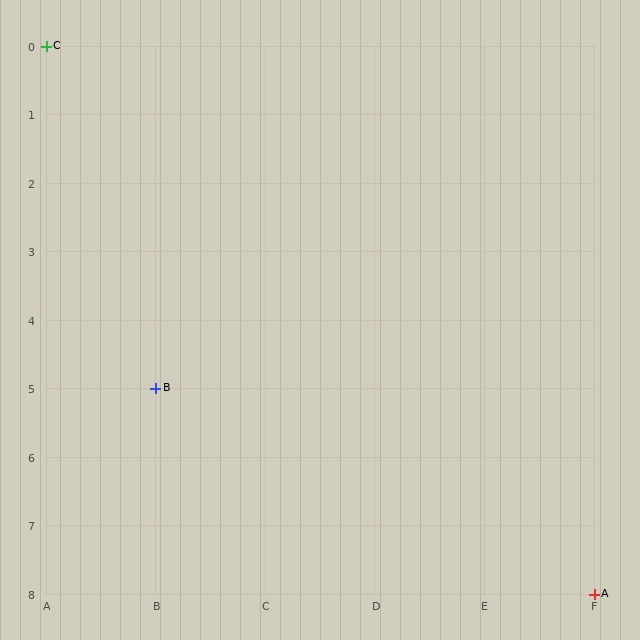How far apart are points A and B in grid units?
Points A and B are 4 columns and 3 rows apart (about 5.0 grid units diagonally).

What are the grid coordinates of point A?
Point A is at grid coordinates (F, 8).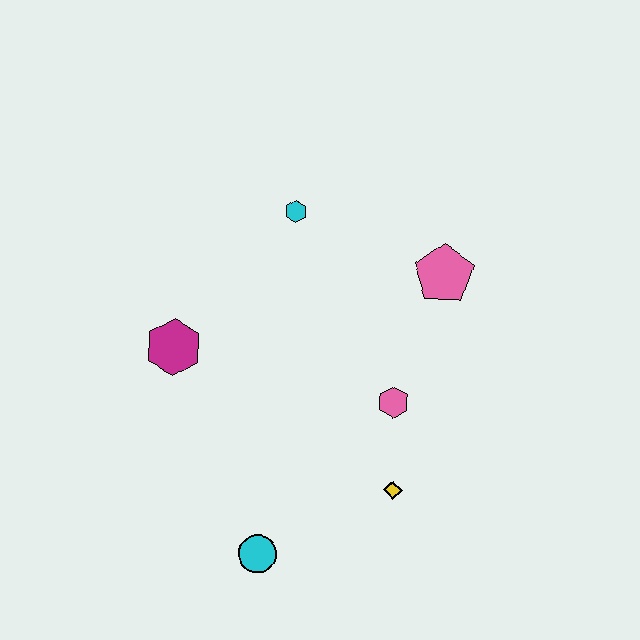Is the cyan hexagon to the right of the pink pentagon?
No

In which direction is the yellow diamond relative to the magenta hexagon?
The yellow diamond is to the right of the magenta hexagon.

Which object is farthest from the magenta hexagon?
The pink pentagon is farthest from the magenta hexagon.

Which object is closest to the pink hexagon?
The yellow diamond is closest to the pink hexagon.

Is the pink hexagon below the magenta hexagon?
Yes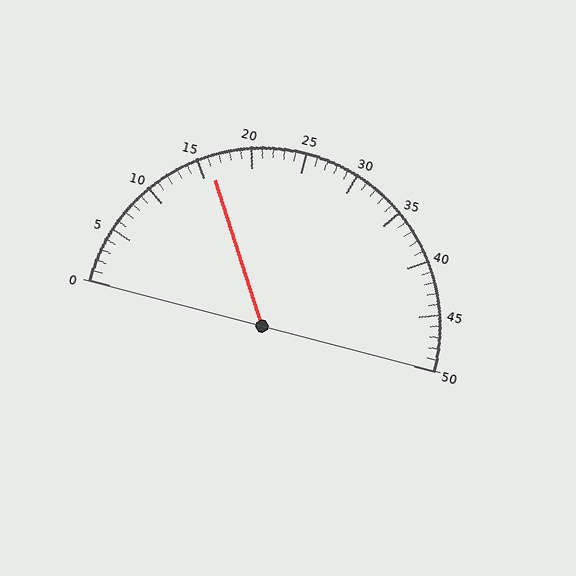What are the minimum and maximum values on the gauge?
The gauge ranges from 0 to 50.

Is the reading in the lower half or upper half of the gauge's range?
The reading is in the lower half of the range (0 to 50).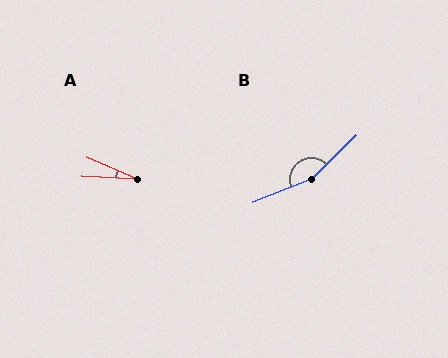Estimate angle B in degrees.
Approximately 157 degrees.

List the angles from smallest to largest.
A (20°), B (157°).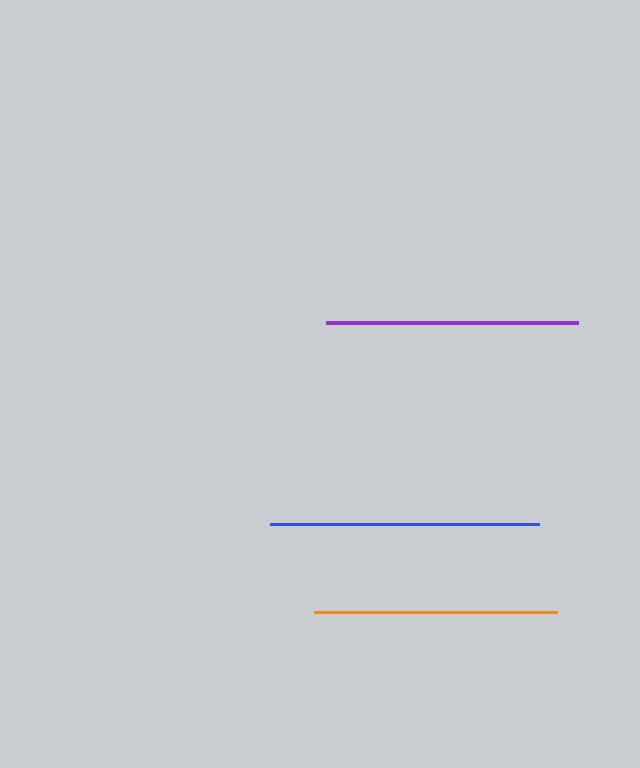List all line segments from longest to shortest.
From longest to shortest: blue, purple, orange.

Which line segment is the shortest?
The orange line is the shortest at approximately 243 pixels.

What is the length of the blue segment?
The blue segment is approximately 268 pixels long.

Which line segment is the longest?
The blue line is the longest at approximately 268 pixels.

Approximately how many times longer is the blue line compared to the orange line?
The blue line is approximately 1.1 times the length of the orange line.